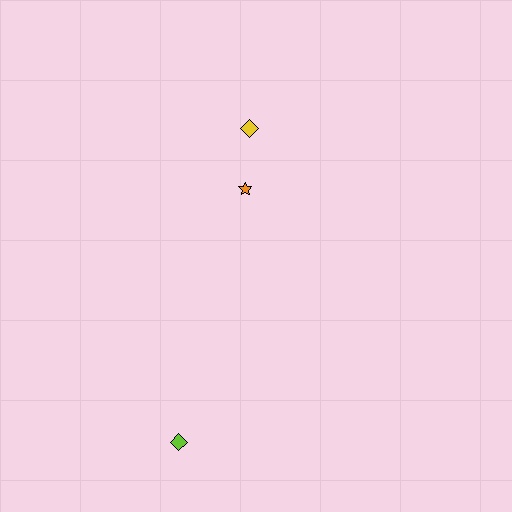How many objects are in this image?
There are 3 objects.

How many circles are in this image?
There are no circles.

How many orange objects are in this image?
There is 1 orange object.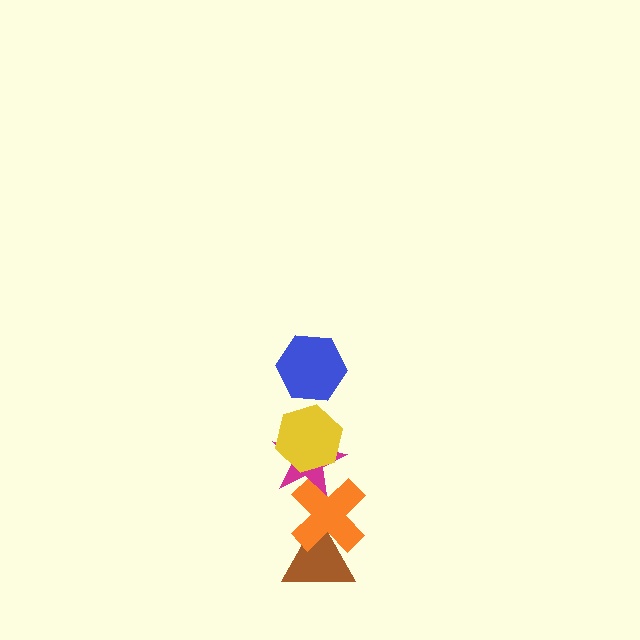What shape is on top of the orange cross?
The magenta star is on top of the orange cross.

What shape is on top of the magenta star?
The yellow hexagon is on top of the magenta star.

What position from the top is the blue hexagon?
The blue hexagon is 1st from the top.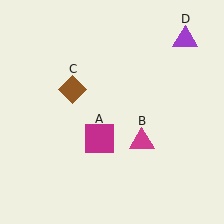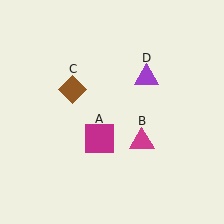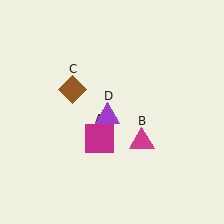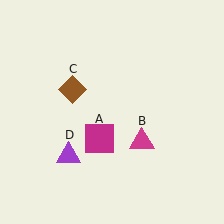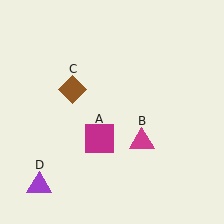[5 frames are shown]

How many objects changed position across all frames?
1 object changed position: purple triangle (object D).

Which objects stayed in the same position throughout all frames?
Magenta square (object A) and magenta triangle (object B) and brown diamond (object C) remained stationary.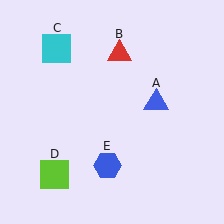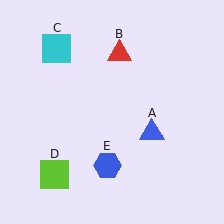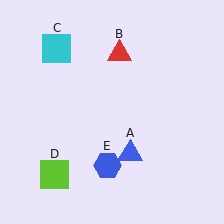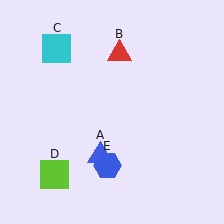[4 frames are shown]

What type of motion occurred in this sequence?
The blue triangle (object A) rotated clockwise around the center of the scene.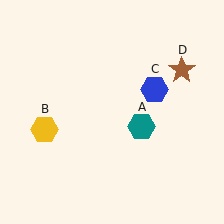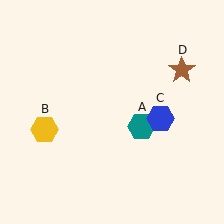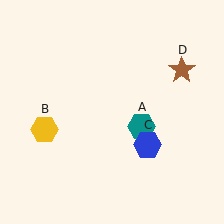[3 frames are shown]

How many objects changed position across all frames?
1 object changed position: blue hexagon (object C).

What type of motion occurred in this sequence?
The blue hexagon (object C) rotated clockwise around the center of the scene.